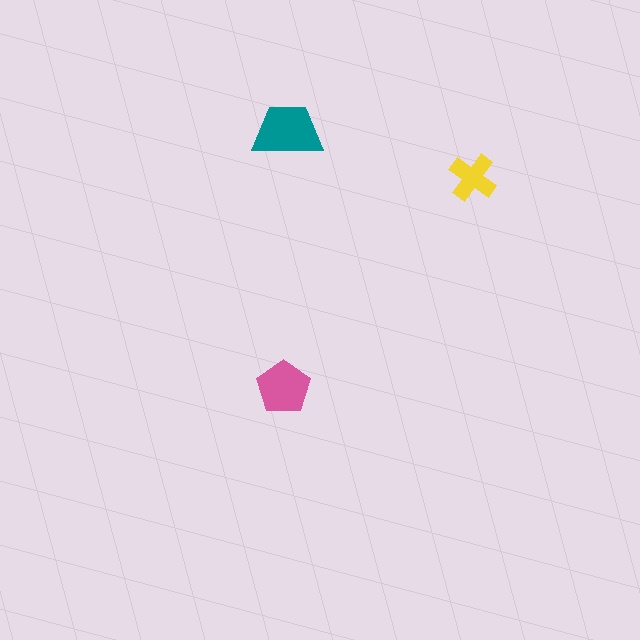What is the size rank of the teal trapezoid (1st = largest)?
1st.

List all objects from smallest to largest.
The yellow cross, the pink pentagon, the teal trapezoid.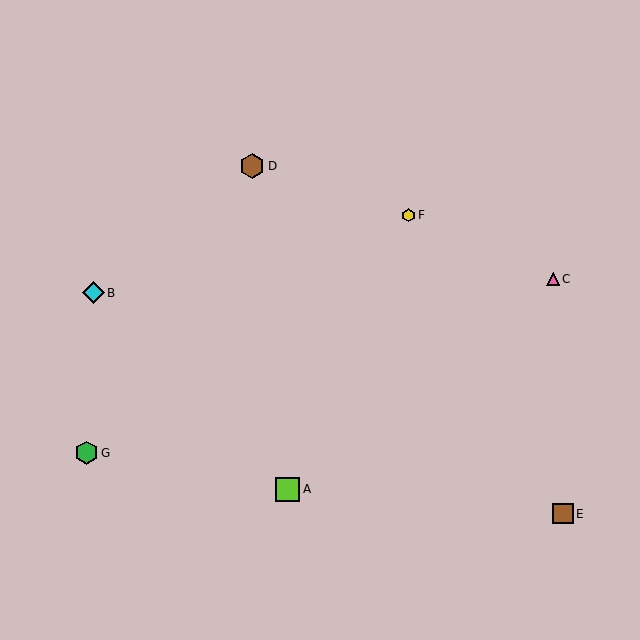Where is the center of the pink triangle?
The center of the pink triangle is at (553, 279).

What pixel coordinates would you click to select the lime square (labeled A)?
Click at (288, 489) to select the lime square A.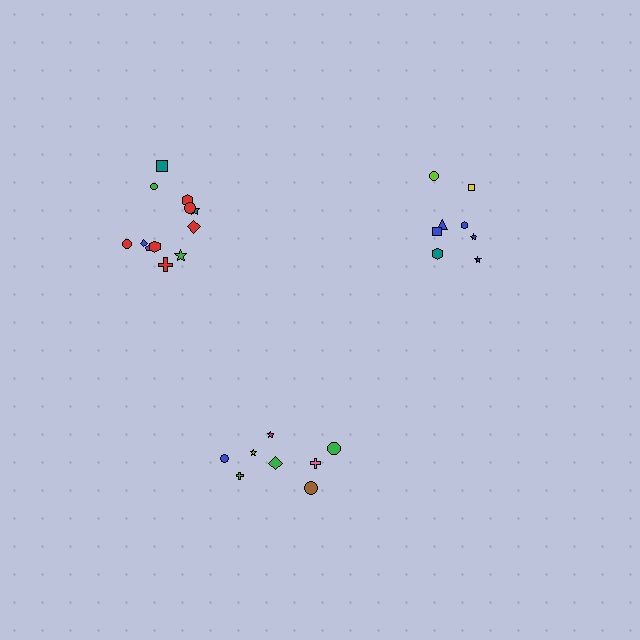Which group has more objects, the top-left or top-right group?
The top-left group.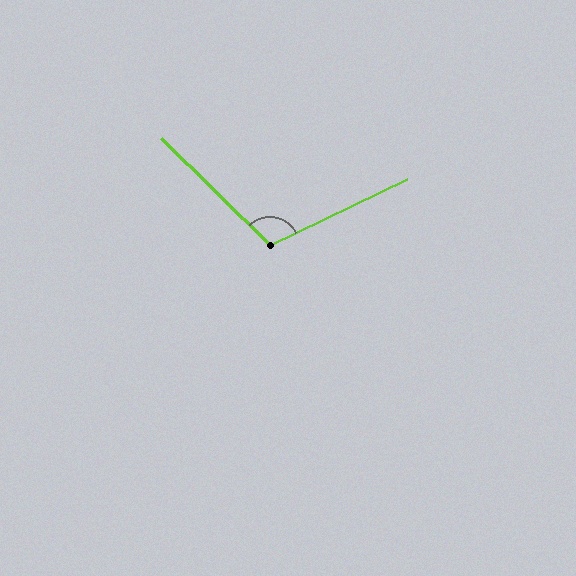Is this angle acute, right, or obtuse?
It is obtuse.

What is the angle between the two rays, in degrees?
Approximately 110 degrees.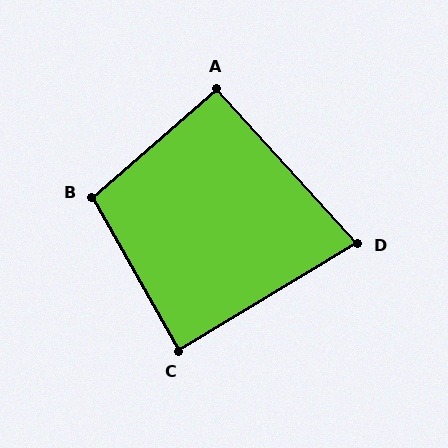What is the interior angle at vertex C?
Approximately 88 degrees (approximately right).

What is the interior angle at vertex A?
Approximately 92 degrees (approximately right).